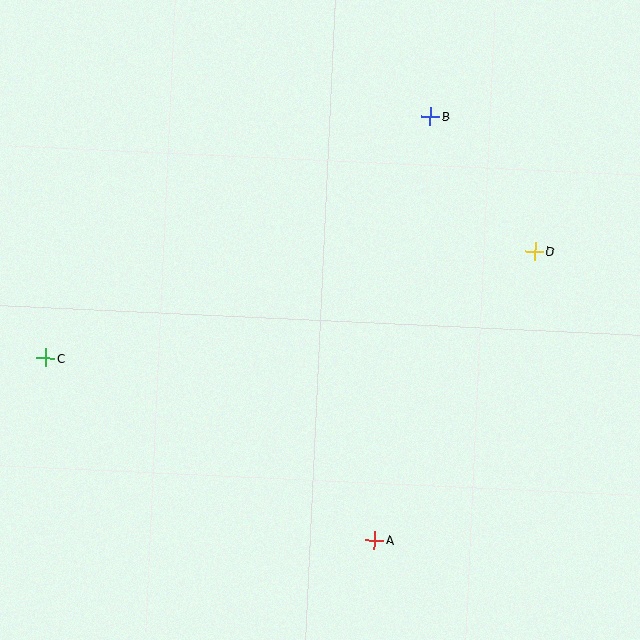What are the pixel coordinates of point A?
Point A is at (375, 540).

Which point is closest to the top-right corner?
Point B is closest to the top-right corner.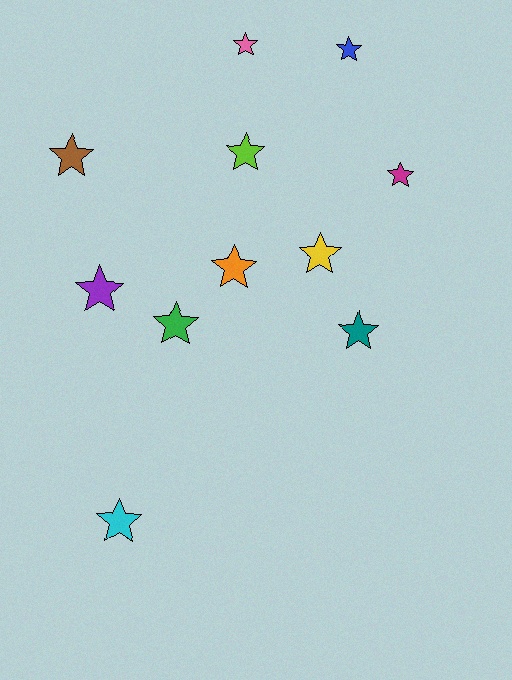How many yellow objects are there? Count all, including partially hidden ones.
There is 1 yellow object.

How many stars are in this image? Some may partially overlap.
There are 11 stars.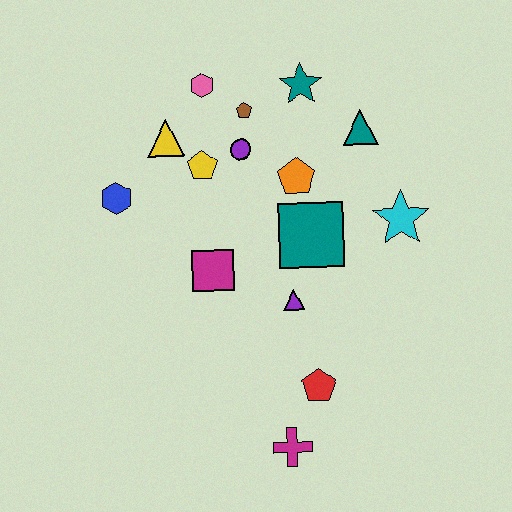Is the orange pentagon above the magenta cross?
Yes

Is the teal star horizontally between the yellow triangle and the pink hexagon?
No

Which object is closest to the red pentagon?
The magenta cross is closest to the red pentagon.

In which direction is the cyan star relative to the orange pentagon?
The cyan star is to the right of the orange pentagon.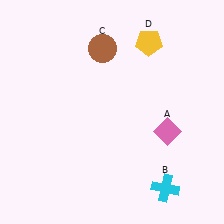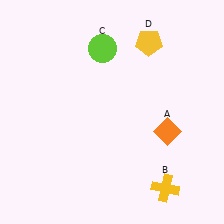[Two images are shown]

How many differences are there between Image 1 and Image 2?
There are 3 differences between the two images.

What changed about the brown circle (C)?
In Image 1, C is brown. In Image 2, it changed to lime.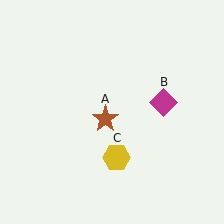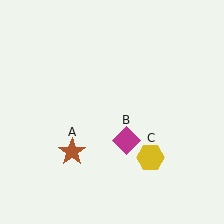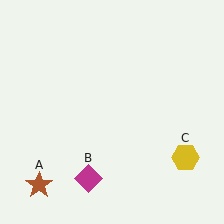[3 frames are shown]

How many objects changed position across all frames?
3 objects changed position: brown star (object A), magenta diamond (object B), yellow hexagon (object C).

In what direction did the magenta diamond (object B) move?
The magenta diamond (object B) moved down and to the left.